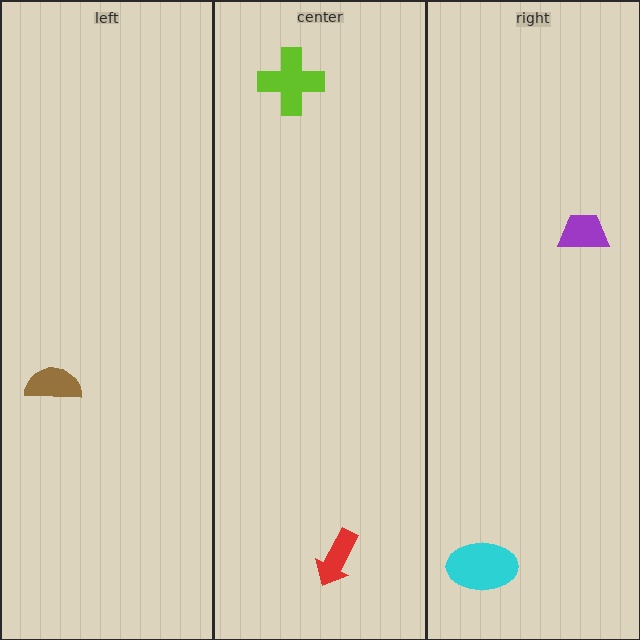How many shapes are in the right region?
2.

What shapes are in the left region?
The brown semicircle.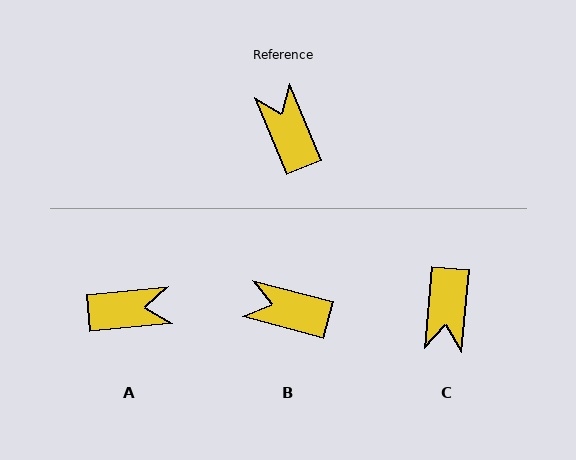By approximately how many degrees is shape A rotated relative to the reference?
Approximately 106 degrees clockwise.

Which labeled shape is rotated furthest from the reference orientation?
C, about 152 degrees away.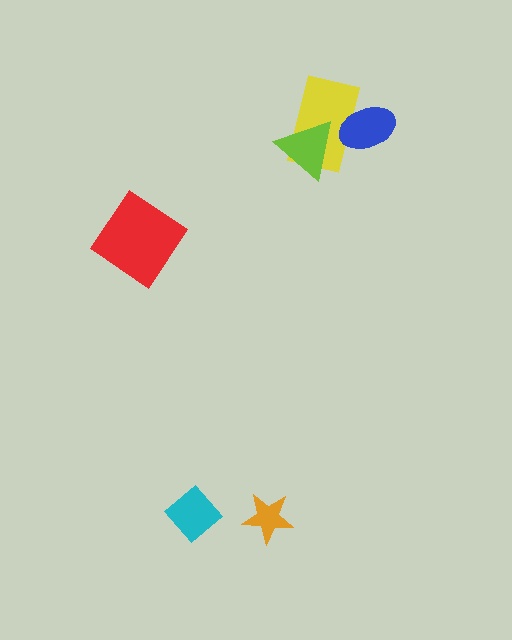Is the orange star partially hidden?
No, no other shape covers it.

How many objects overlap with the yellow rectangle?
2 objects overlap with the yellow rectangle.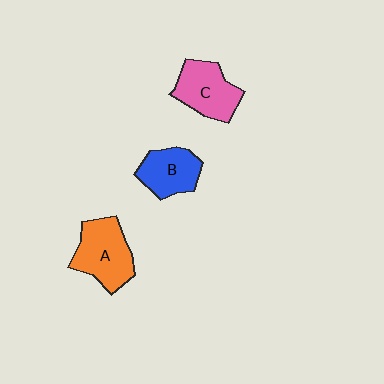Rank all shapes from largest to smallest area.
From largest to smallest: A (orange), C (pink), B (blue).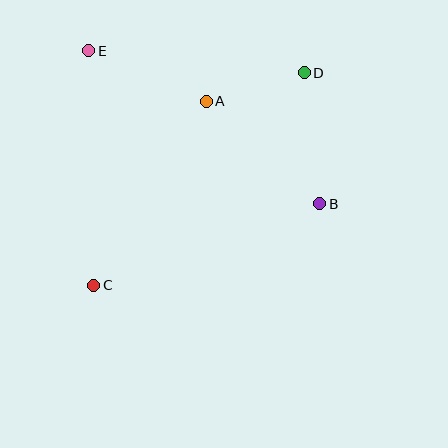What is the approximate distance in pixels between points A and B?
The distance between A and B is approximately 153 pixels.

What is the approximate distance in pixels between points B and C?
The distance between B and C is approximately 241 pixels.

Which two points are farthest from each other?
Points C and D are farthest from each other.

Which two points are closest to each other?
Points A and D are closest to each other.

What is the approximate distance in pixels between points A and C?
The distance between A and C is approximately 216 pixels.